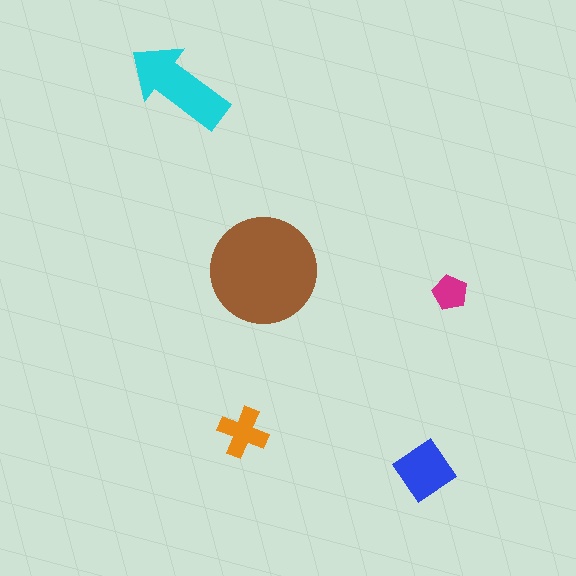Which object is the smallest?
The magenta pentagon.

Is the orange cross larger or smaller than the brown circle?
Smaller.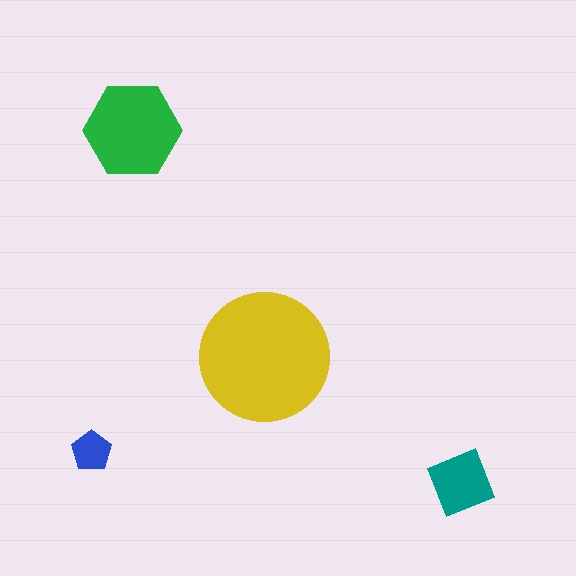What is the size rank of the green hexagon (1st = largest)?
2nd.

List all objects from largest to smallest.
The yellow circle, the green hexagon, the teal diamond, the blue pentagon.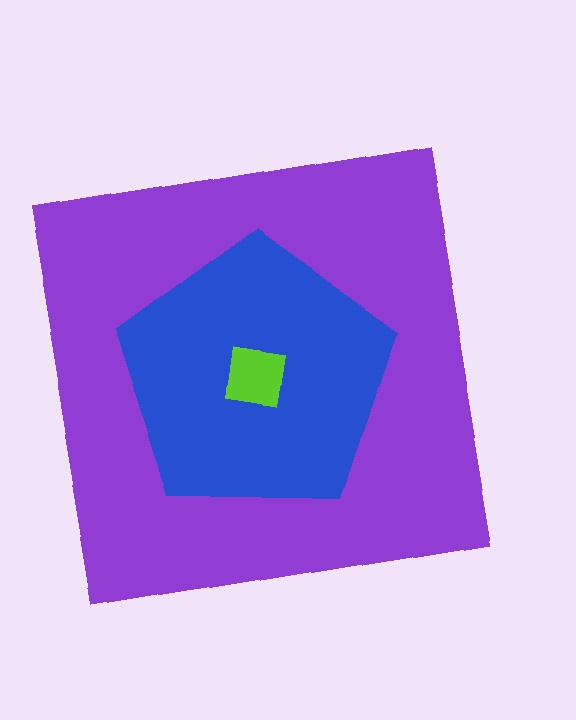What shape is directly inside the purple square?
The blue pentagon.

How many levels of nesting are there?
3.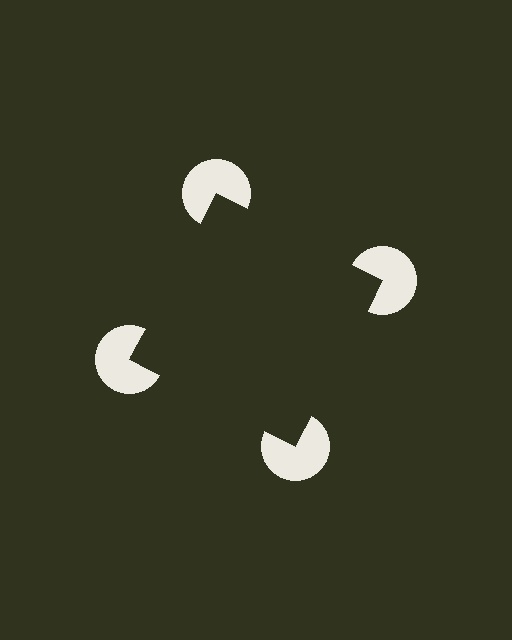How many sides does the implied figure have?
4 sides.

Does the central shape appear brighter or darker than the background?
It typically appears slightly darker than the background, even though no actual brightness change is drawn.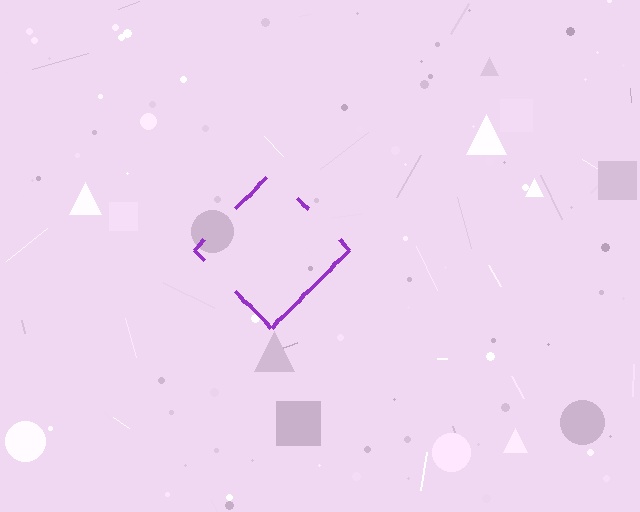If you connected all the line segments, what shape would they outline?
They would outline a diamond.